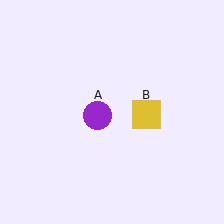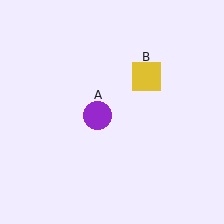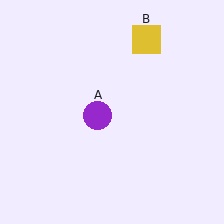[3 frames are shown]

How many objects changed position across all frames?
1 object changed position: yellow square (object B).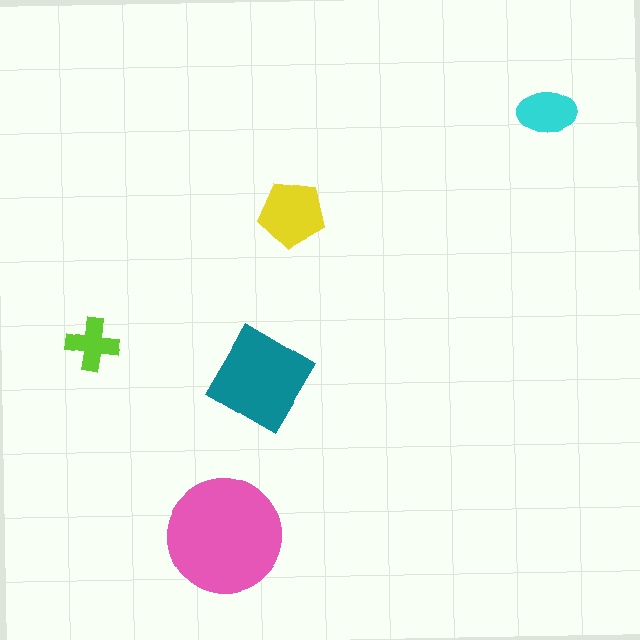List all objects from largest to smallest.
The pink circle, the teal diamond, the yellow pentagon, the cyan ellipse, the lime cross.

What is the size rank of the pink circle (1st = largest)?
1st.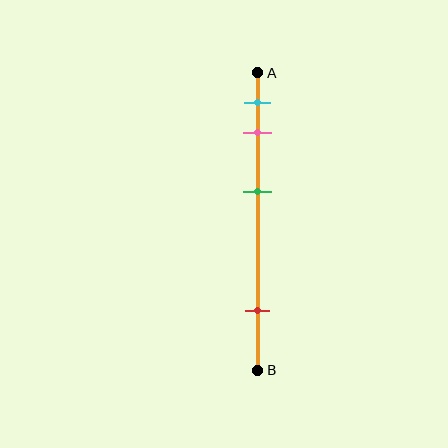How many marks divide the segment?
There are 4 marks dividing the segment.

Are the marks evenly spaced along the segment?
No, the marks are not evenly spaced.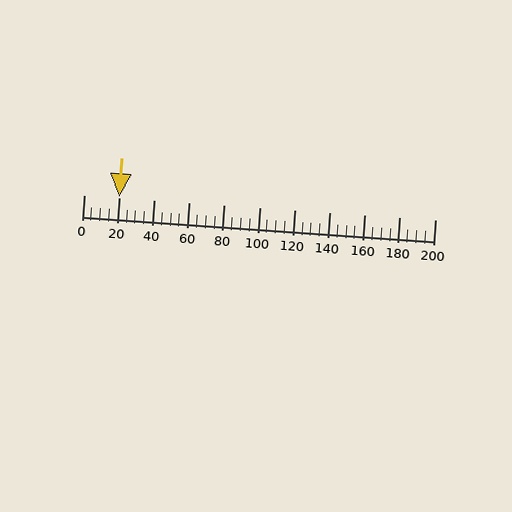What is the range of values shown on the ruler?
The ruler shows values from 0 to 200.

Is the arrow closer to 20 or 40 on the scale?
The arrow is closer to 20.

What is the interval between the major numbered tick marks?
The major tick marks are spaced 20 units apart.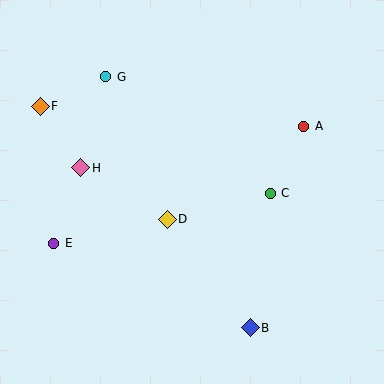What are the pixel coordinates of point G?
Point G is at (106, 77).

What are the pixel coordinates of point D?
Point D is at (167, 219).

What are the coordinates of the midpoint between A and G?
The midpoint between A and G is at (205, 101).